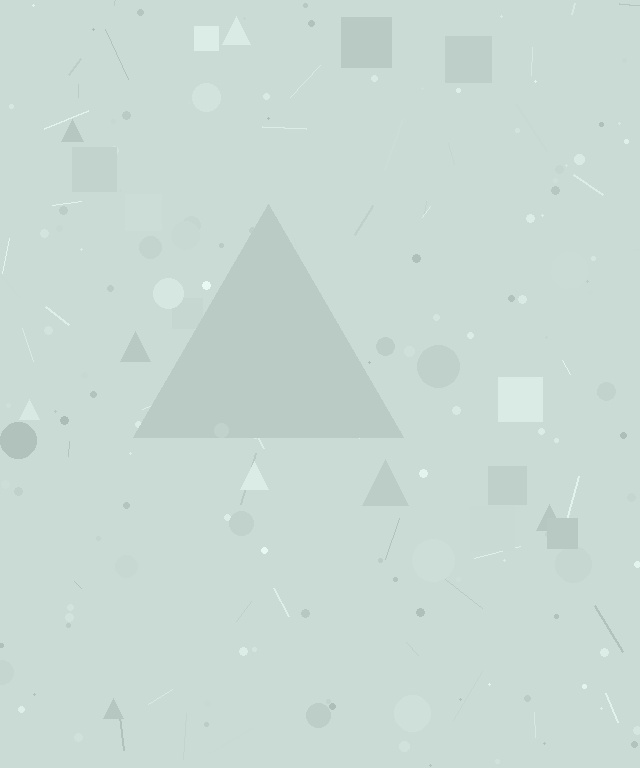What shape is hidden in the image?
A triangle is hidden in the image.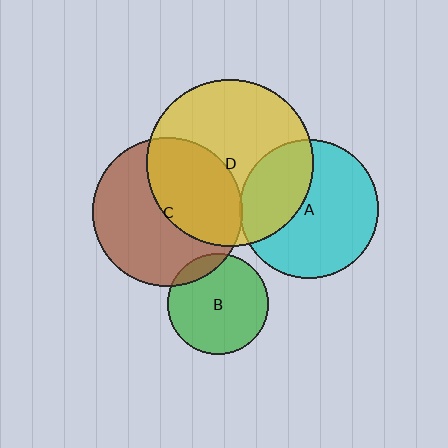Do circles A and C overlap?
Yes.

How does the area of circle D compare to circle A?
Approximately 1.4 times.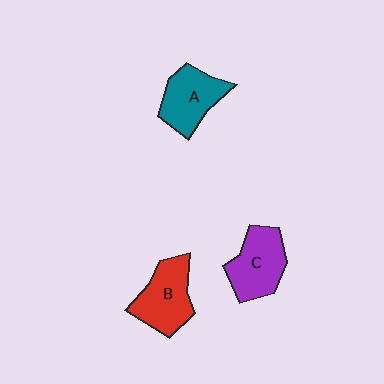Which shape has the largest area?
Shape B (red).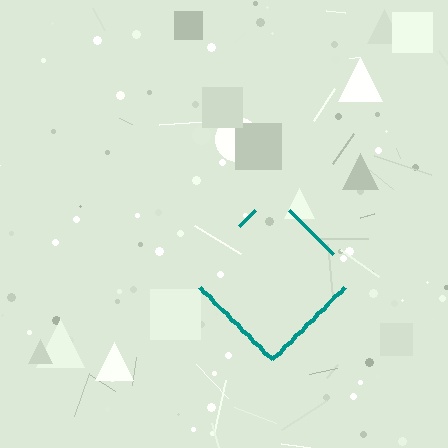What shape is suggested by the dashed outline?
The dashed outline suggests a diamond.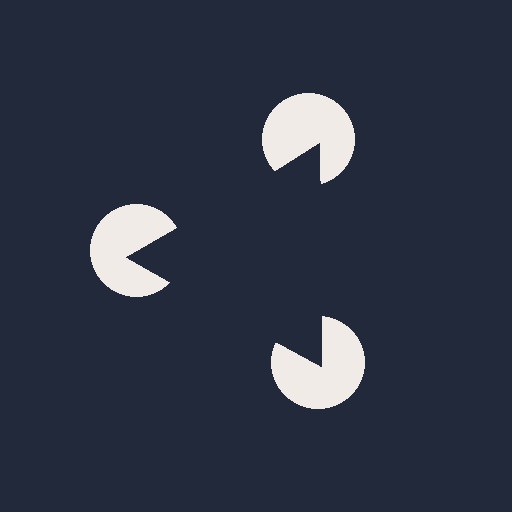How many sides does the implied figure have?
3 sides.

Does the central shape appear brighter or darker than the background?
It typically appears slightly darker than the background, even though no actual brightness change is drawn.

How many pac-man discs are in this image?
There are 3 — one at each vertex of the illusory triangle.